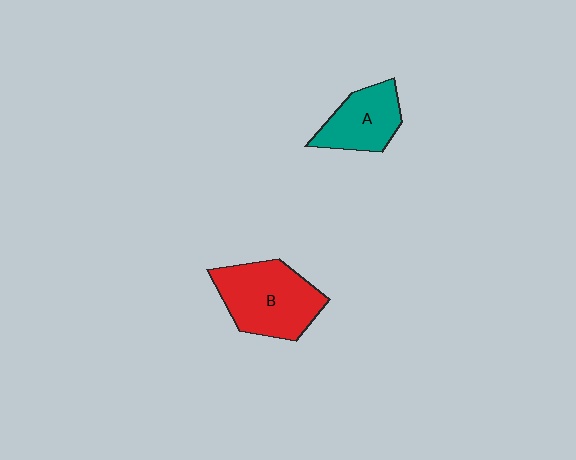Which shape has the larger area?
Shape B (red).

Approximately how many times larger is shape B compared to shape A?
Approximately 1.5 times.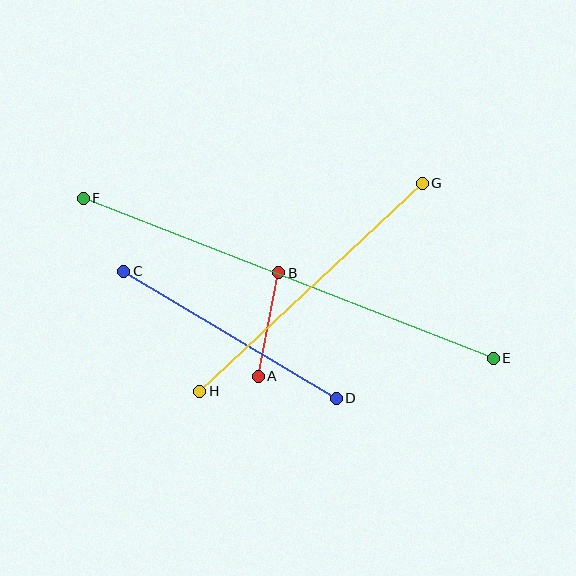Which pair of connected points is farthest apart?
Points E and F are farthest apart.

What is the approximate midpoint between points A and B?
The midpoint is at approximately (268, 324) pixels.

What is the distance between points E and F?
The distance is approximately 440 pixels.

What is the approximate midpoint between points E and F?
The midpoint is at approximately (288, 278) pixels.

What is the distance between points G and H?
The distance is approximately 305 pixels.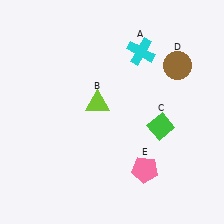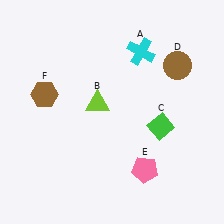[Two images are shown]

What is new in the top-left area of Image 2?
A brown hexagon (F) was added in the top-left area of Image 2.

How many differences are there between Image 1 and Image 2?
There is 1 difference between the two images.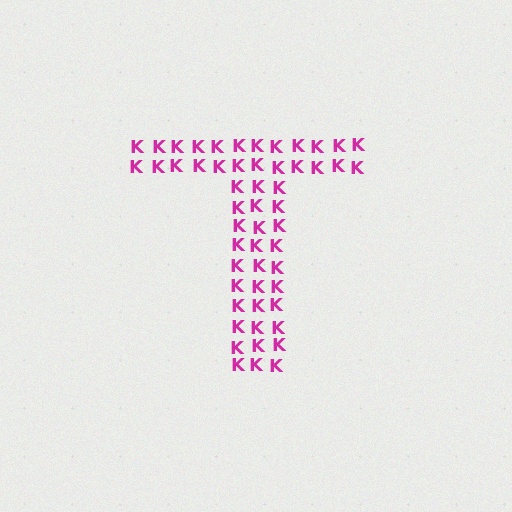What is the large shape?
The large shape is the letter T.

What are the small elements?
The small elements are letter K's.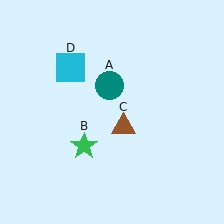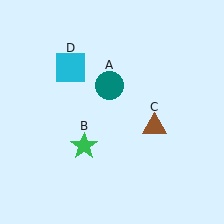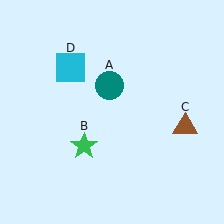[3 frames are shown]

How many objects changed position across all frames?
1 object changed position: brown triangle (object C).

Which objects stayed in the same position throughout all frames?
Teal circle (object A) and green star (object B) and cyan square (object D) remained stationary.